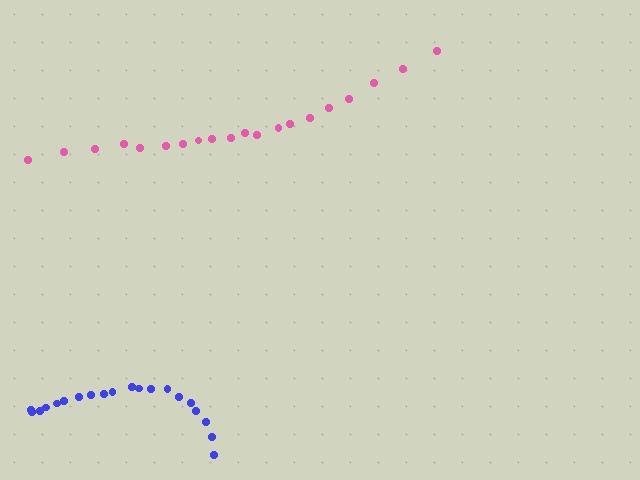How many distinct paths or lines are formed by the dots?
There are 2 distinct paths.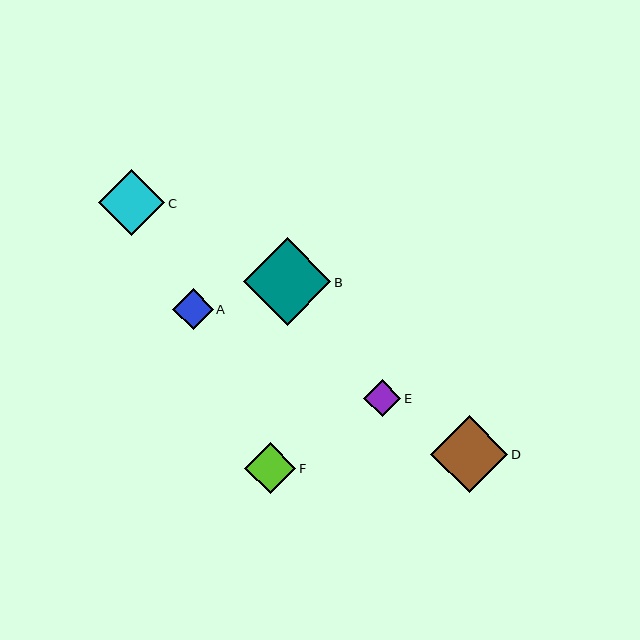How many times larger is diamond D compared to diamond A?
Diamond D is approximately 1.9 times the size of diamond A.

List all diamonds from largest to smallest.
From largest to smallest: B, D, C, F, A, E.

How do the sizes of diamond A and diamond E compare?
Diamond A and diamond E are approximately the same size.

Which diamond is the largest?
Diamond B is the largest with a size of approximately 87 pixels.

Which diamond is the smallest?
Diamond E is the smallest with a size of approximately 38 pixels.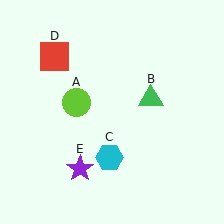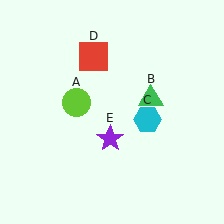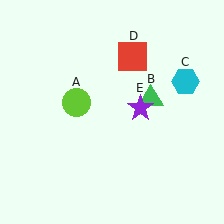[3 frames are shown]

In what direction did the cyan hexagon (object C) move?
The cyan hexagon (object C) moved up and to the right.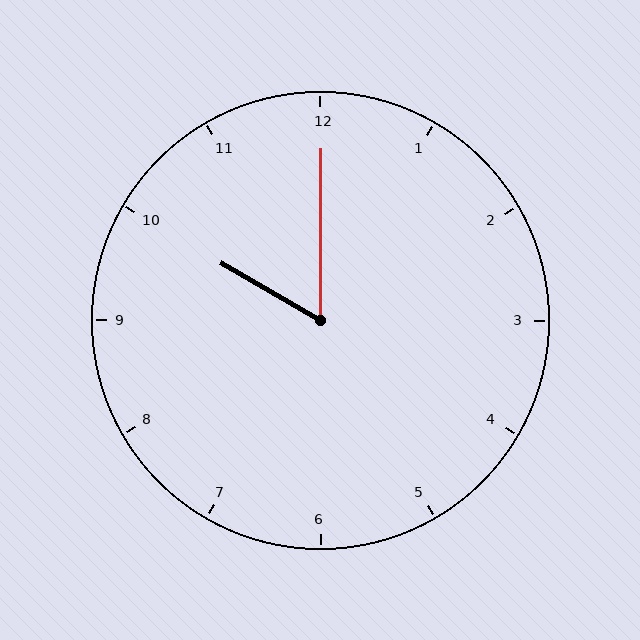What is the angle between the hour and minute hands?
Approximately 60 degrees.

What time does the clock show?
10:00.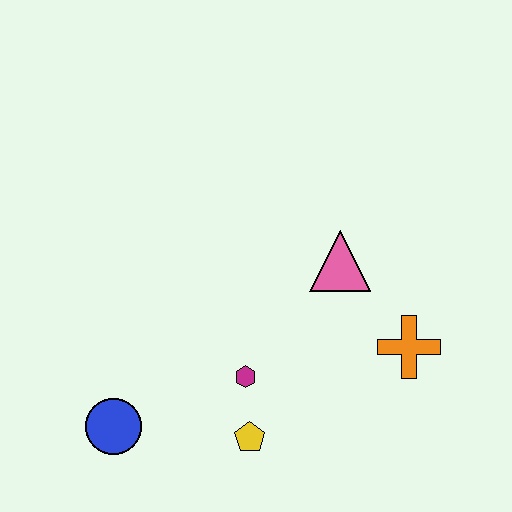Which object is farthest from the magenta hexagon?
The orange cross is farthest from the magenta hexagon.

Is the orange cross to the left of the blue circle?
No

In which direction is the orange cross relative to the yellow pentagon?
The orange cross is to the right of the yellow pentagon.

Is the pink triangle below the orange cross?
No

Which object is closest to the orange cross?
The pink triangle is closest to the orange cross.